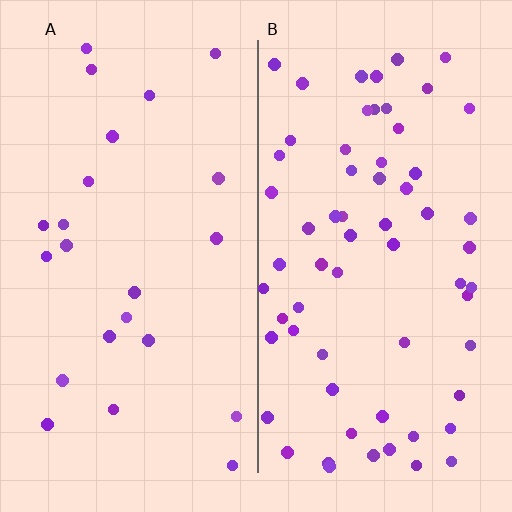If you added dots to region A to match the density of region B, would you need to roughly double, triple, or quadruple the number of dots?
Approximately triple.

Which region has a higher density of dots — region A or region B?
B (the right).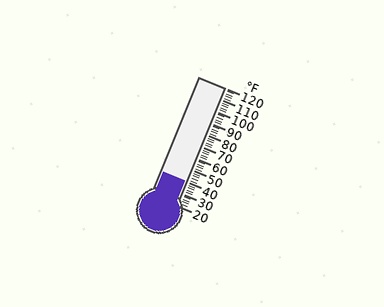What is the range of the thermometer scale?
The thermometer scale ranges from 20°F to 120°F.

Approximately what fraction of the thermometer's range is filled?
The thermometer is filled to approximately 20% of its range.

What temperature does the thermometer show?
The thermometer shows approximately 40°F.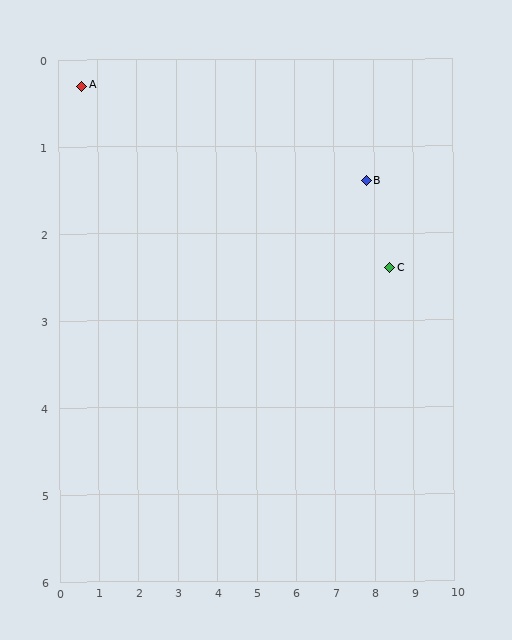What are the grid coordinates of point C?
Point C is at approximately (8.4, 2.4).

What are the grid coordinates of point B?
Point B is at approximately (7.8, 1.4).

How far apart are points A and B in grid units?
Points A and B are about 7.3 grid units apart.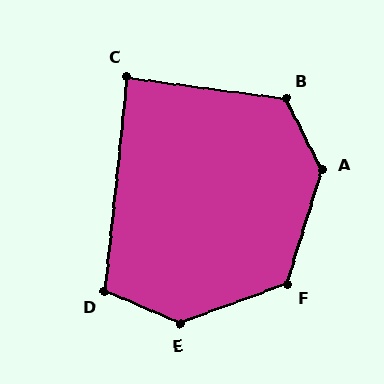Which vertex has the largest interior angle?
E, at approximately 136 degrees.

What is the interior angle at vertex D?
Approximately 107 degrees (obtuse).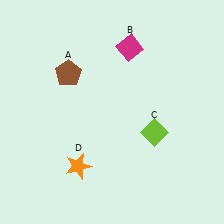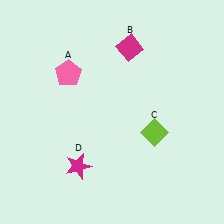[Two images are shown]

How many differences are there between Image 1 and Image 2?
There are 2 differences between the two images.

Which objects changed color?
A changed from brown to pink. D changed from orange to magenta.